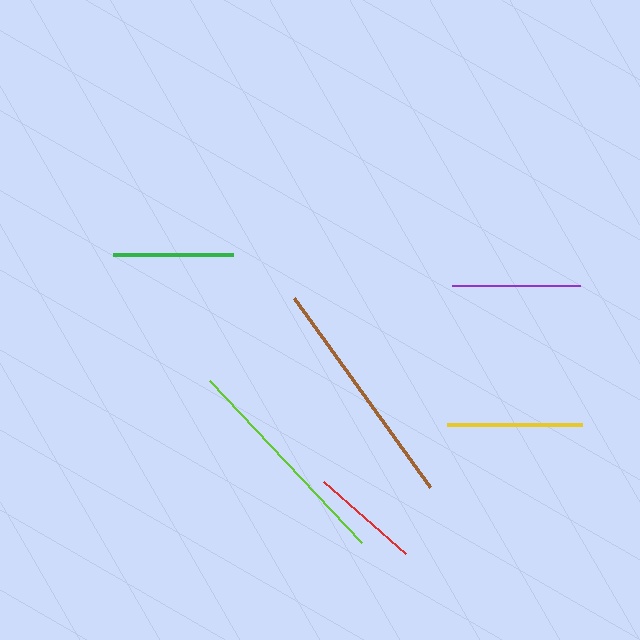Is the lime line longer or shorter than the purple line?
The lime line is longer than the purple line.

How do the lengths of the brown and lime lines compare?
The brown and lime lines are approximately the same length.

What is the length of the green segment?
The green segment is approximately 120 pixels long.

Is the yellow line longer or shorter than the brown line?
The brown line is longer than the yellow line.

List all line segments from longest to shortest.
From longest to shortest: brown, lime, yellow, purple, green, red.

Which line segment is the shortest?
The red line is the shortest at approximately 109 pixels.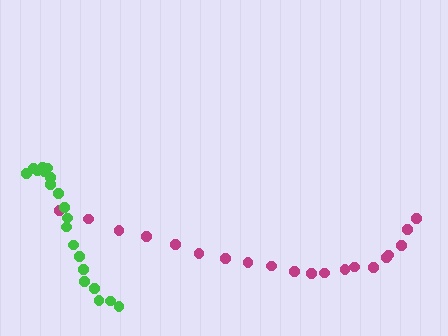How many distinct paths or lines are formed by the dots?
There are 2 distinct paths.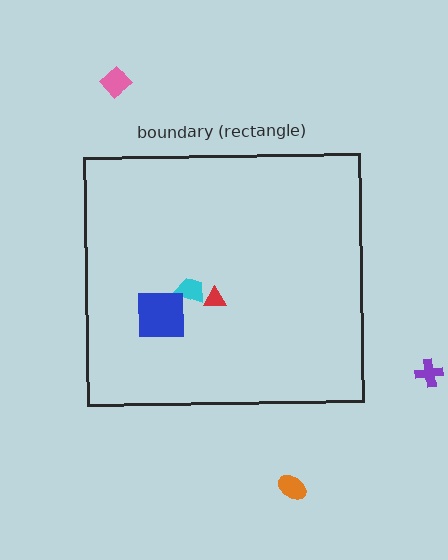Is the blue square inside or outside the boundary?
Inside.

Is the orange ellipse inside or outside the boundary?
Outside.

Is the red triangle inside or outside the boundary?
Inside.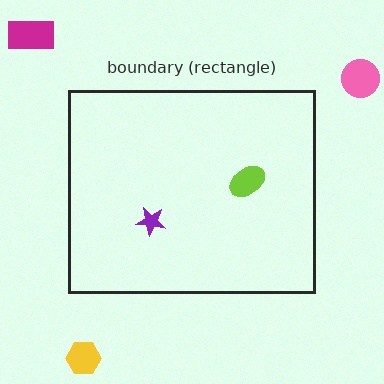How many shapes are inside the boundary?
2 inside, 3 outside.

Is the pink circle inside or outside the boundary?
Outside.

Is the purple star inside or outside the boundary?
Inside.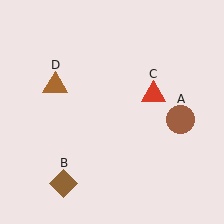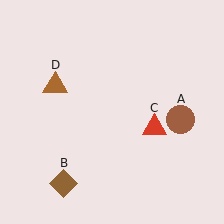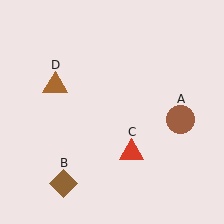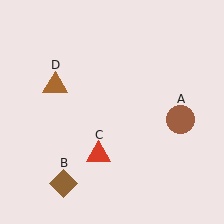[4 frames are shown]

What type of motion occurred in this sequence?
The red triangle (object C) rotated clockwise around the center of the scene.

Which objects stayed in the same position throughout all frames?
Brown circle (object A) and brown diamond (object B) and brown triangle (object D) remained stationary.